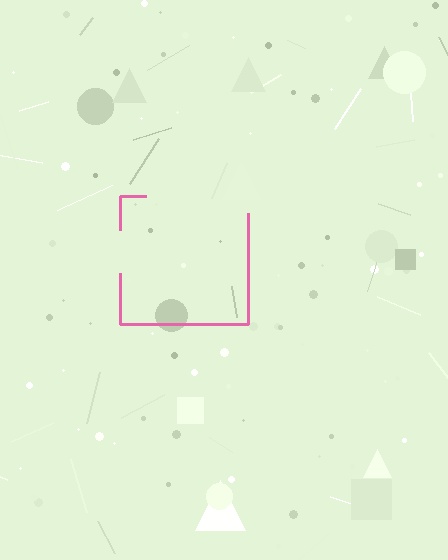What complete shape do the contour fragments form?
The contour fragments form a square.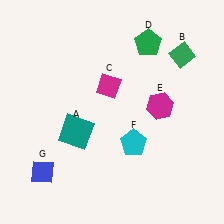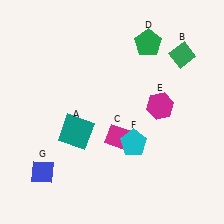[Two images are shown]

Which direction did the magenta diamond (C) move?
The magenta diamond (C) moved down.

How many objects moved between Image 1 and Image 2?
1 object moved between the two images.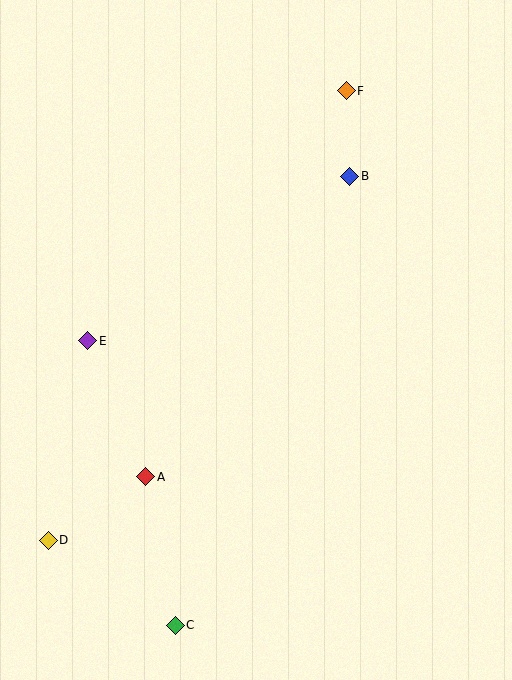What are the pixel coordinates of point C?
Point C is at (175, 625).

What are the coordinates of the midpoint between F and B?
The midpoint between F and B is at (348, 134).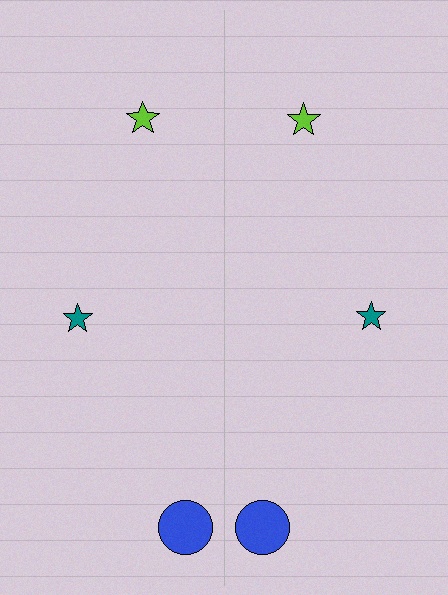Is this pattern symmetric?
Yes, this pattern has bilateral (reflection) symmetry.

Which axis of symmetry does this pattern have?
The pattern has a vertical axis of symmetry running through the center of the image.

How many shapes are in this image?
There are 6 shapes in this image.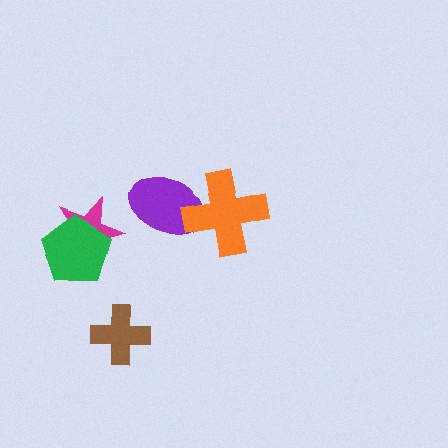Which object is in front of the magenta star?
The green pentagon is in front of the magenta star.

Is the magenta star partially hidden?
Yes, it is partially covered by another shape.